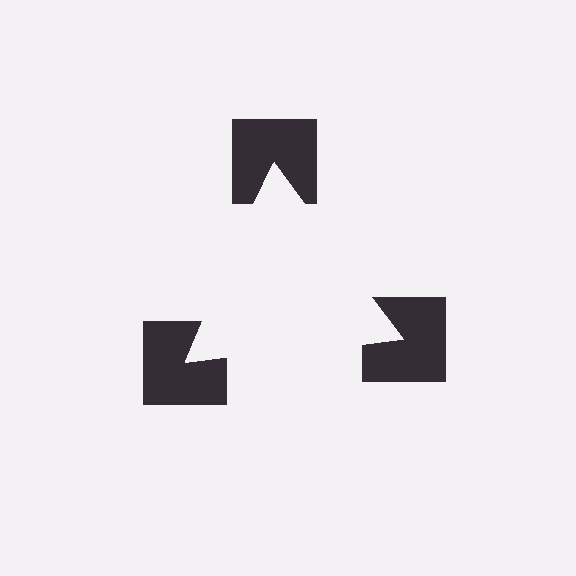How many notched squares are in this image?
There are 3 — one at each vertex of the illusory triangle.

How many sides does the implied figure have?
3 sides.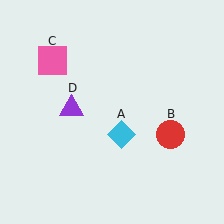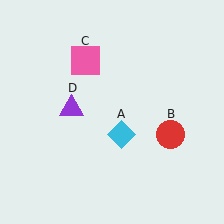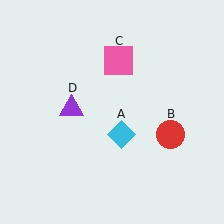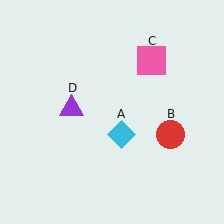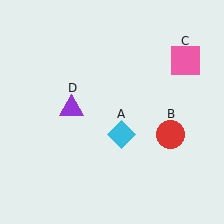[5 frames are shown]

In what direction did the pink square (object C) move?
The pink square (object C) moved right.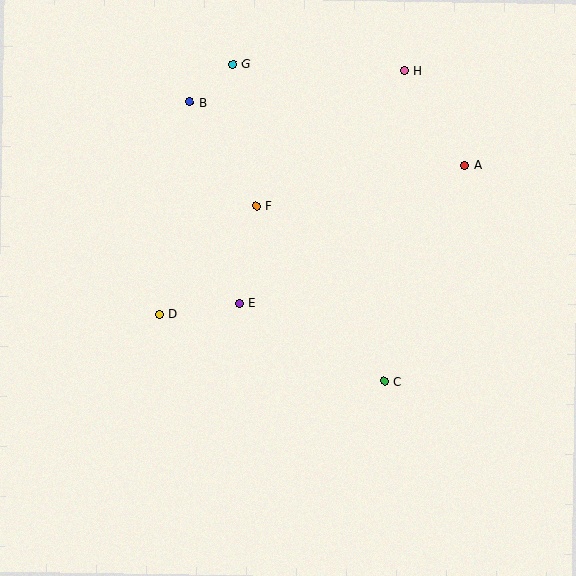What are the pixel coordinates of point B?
Point B is at (190, 102).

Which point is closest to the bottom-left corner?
Point D is closest to the bottom-left corner.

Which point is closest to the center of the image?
Point E at (239, 303) is closest to the center.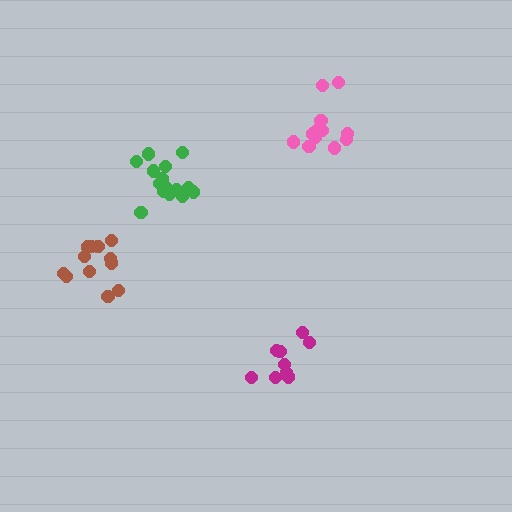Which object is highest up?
The pink cluster is topmost.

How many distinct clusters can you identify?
There are 4 distinct clusters.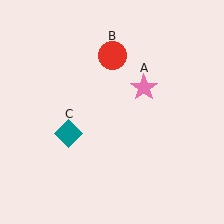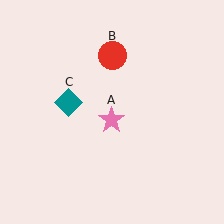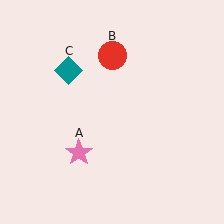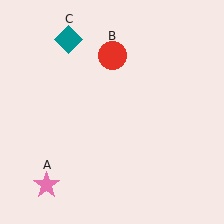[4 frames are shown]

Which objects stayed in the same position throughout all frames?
Red circle (object B) remained stationary.